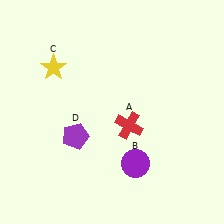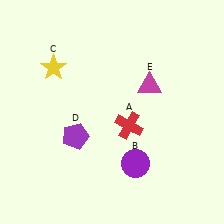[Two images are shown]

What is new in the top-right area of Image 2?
A magenta triangle (E) was added in the top-right area of Image 2.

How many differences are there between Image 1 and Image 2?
There is 1 difference between the two images.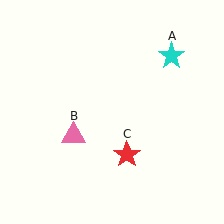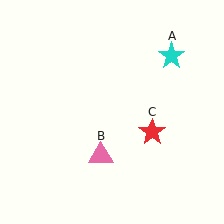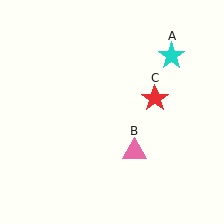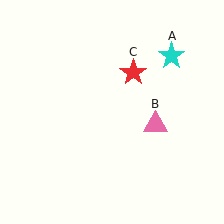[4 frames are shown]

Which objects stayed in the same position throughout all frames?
Cyan star (object A) remained stationary.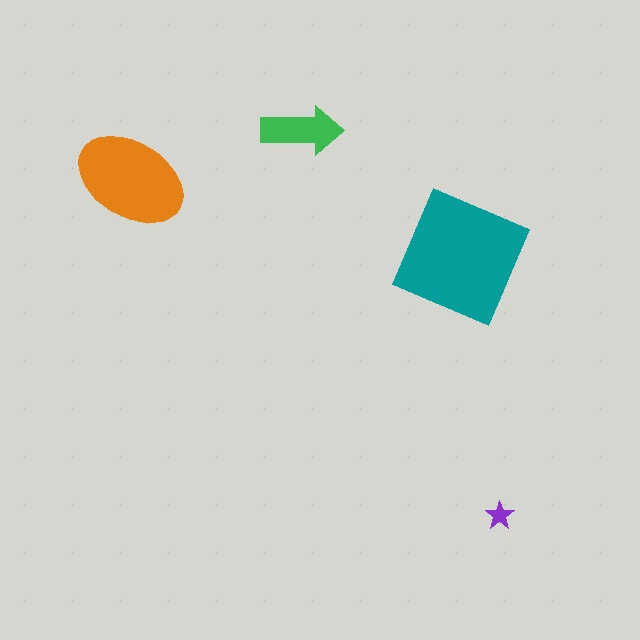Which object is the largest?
The teal square.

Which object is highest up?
The green arrow is topmost.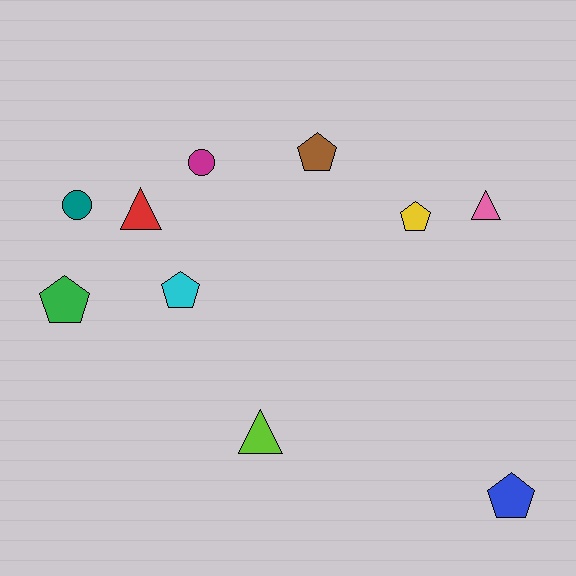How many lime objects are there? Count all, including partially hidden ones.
There is 1 lime object.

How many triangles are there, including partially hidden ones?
There are 3 triangles.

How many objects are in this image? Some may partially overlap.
There are 10 objects.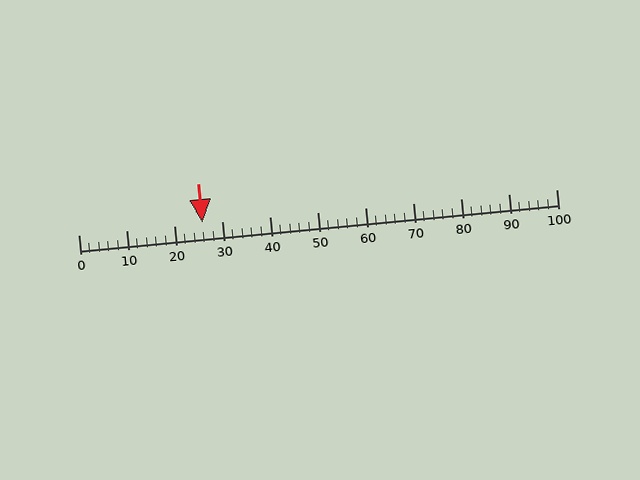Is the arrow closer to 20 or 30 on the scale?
The arrow is closer to 30.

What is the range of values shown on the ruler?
The ruler shows values from 0 to 100.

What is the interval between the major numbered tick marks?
The major tick marks are spaced 10 units apart.